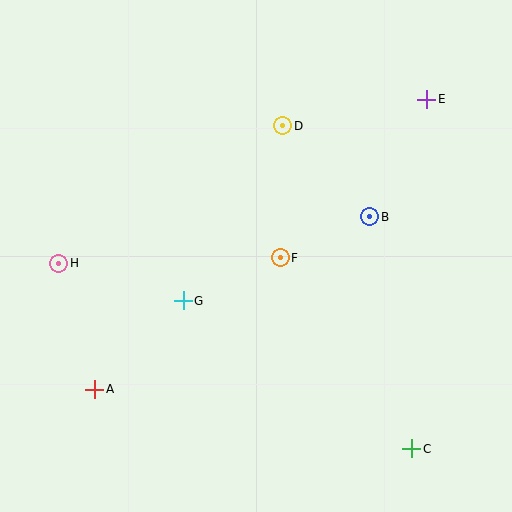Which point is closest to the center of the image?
Point F at (280, 258) is closest to the center.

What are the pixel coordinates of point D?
Point D is at (283, 126).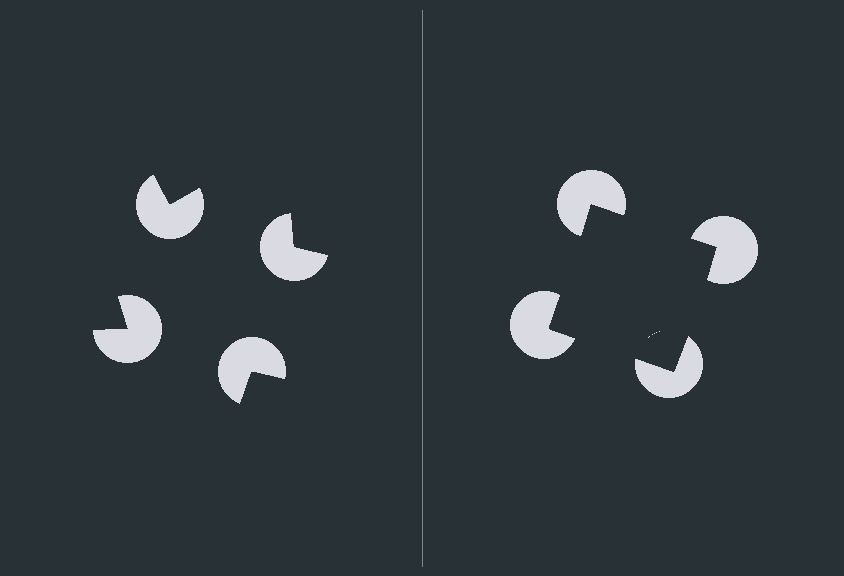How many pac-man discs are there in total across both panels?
8 — 4 on each side.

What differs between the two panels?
The pac-man discs are positioned identically on both sides; only the wedge orientations differ. On the right they align to a square; on the left they are misaligned.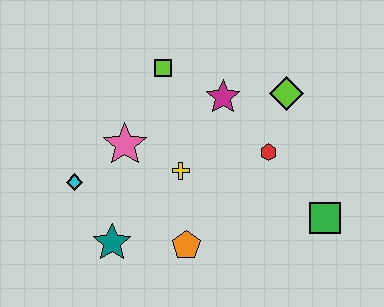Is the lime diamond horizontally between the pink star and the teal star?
No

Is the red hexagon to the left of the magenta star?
No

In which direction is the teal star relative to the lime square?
The teal star is below the lime square.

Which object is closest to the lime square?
The magenta star is closest to the lime square.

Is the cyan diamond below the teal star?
No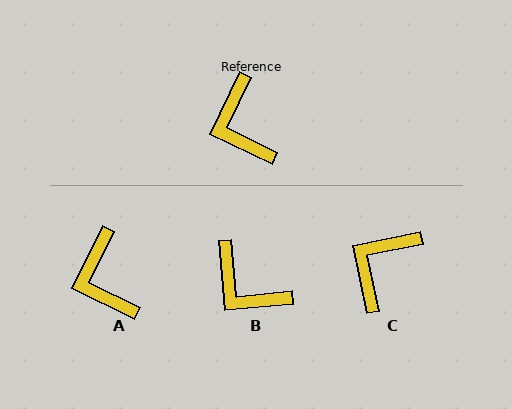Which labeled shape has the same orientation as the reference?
A.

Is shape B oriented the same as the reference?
No, it is off by about 31 degrees.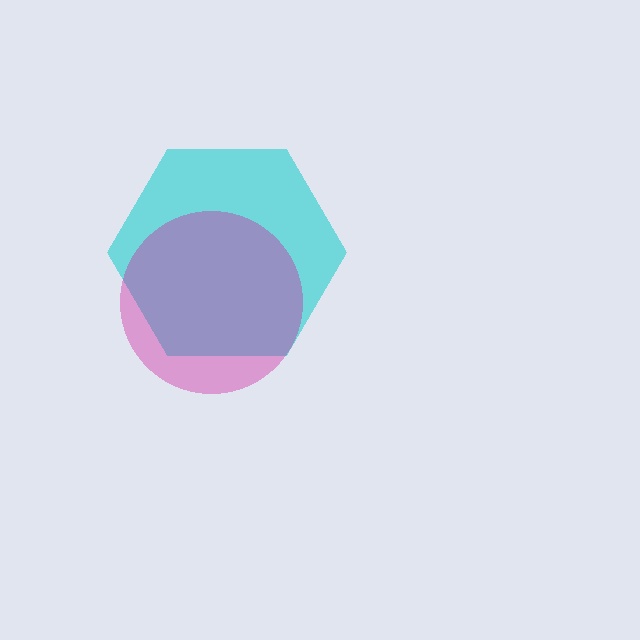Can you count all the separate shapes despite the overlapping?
Yes, there are 2 separate shapes.